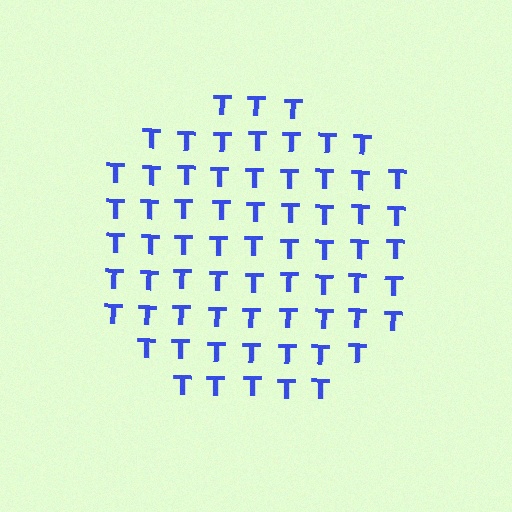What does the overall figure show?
The overall figure shows a circle.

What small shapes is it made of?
It is made of small letter T's.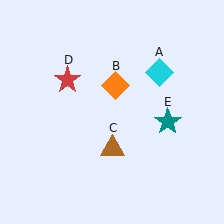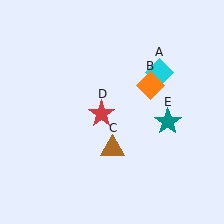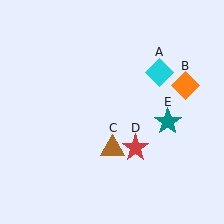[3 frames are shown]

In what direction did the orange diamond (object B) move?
The orange diamond (object B) moved right.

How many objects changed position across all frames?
2 objects changed position: orange diamond (object B), red star (object D).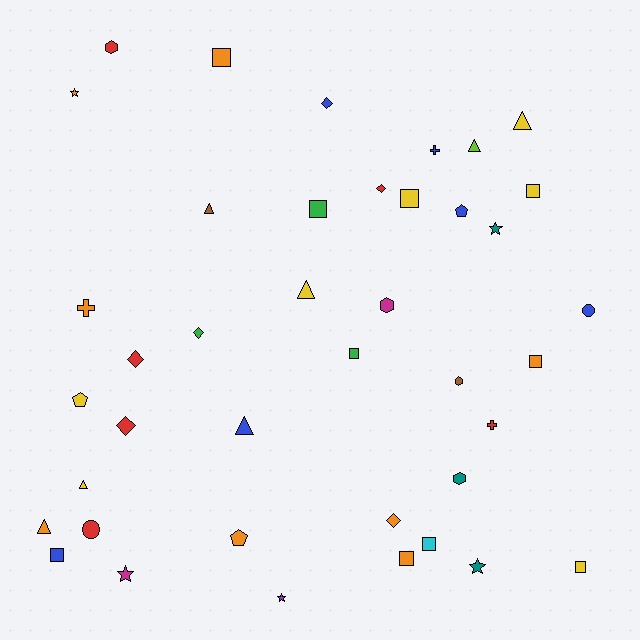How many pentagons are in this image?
There are 3 pentagons.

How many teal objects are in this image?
There are 3 teal objects.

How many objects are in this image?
There are 40 objects.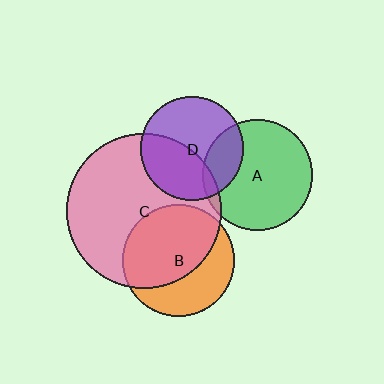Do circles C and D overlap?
Yes.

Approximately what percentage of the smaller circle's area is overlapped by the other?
Approximately 40%.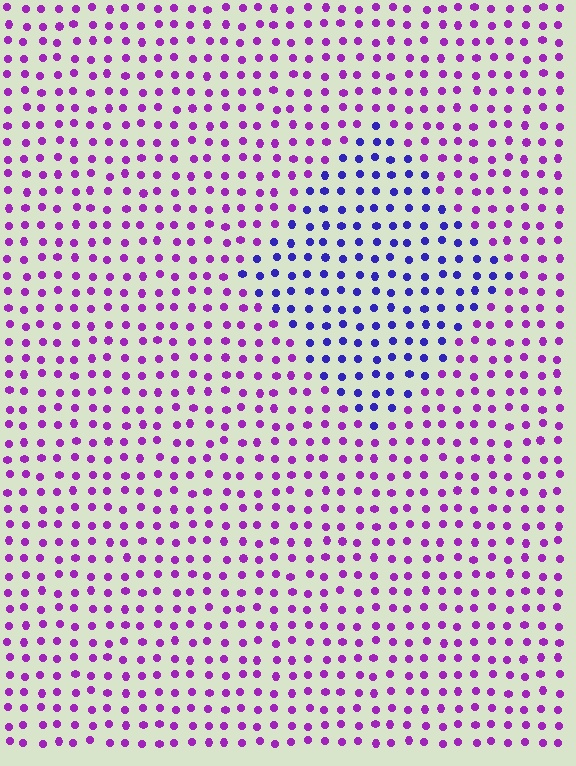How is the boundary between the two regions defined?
The boundary is defined purely by a slight shift in hue (about 45 degrees). Spacing, size, and orientation are identical on both sides.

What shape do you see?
I see a diamond.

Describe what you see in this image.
The image is filled with small purple elements in a uniform arrangement. A diamond-shaped region is visible where the elements are tinted to a slightly different hue, forming a subtle color boundary.